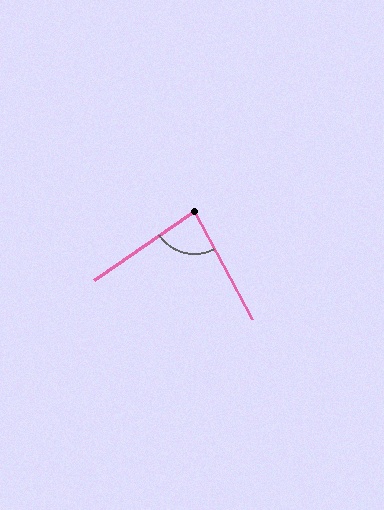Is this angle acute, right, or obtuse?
It is acute.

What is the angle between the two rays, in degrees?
Approximately 84 degrees.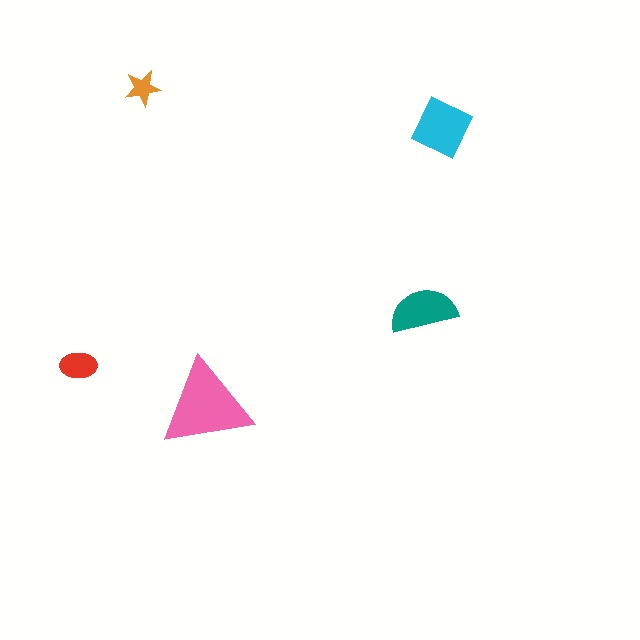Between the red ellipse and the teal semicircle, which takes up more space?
The teal semicircle.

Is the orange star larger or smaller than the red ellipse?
Smaller.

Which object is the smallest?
The orange star.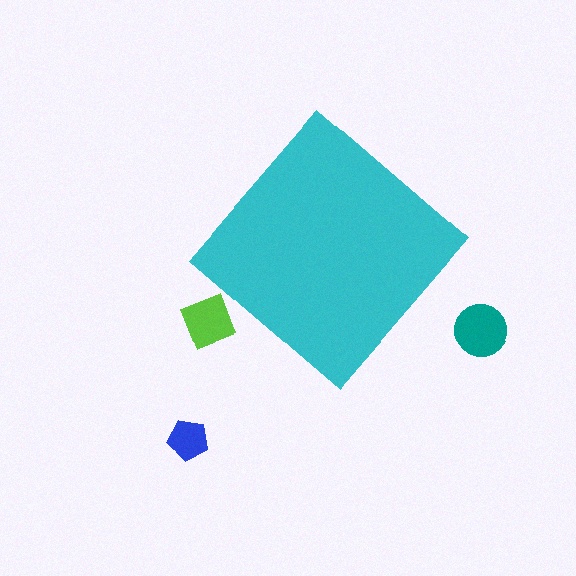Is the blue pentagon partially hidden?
No, the blue pentagon is fully visible.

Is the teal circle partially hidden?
No, the teal circle is fully visible.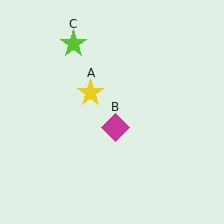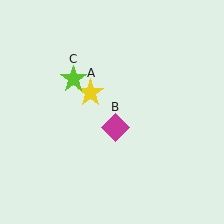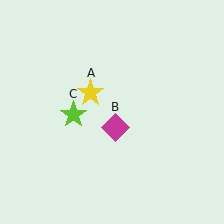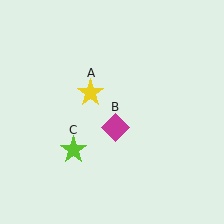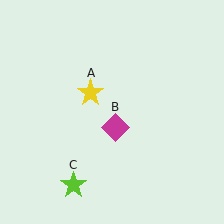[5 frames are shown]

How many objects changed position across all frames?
1 object changed position: lime star (object C).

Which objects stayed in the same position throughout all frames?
Yellow star (object A) and magenta diamond (object B) remained stationary.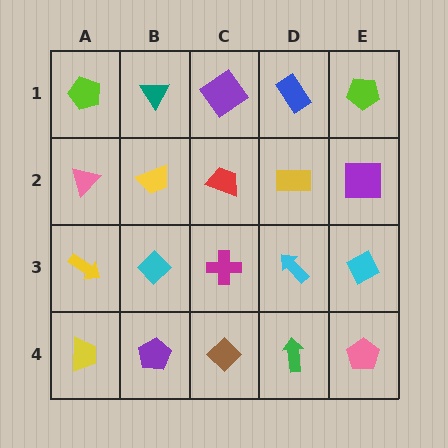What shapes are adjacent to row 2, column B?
A teal triangle (row 1, column B), a cyan diamond (row 3, column B), a pink triangle (row 2, column A), a red trapezoid (row 2, column C).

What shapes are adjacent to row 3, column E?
A purple square (row 2, column E), a pink pentagon (row 4, column E), a cyan arrow (row 3, column D).